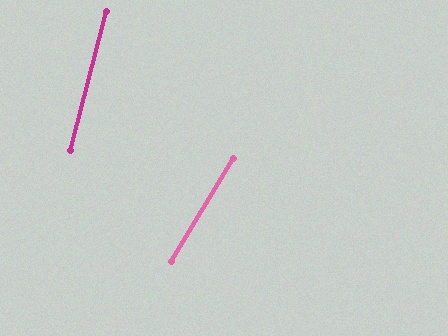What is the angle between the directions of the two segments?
Approximately 17 degrees.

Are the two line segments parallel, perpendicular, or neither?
Neither parallel nor perpendicular — they differ by about 17°.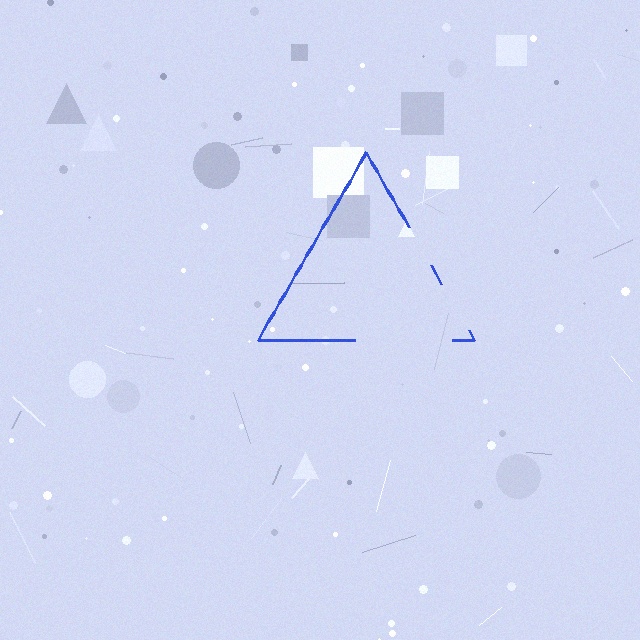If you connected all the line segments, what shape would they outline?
They would outline a triangle.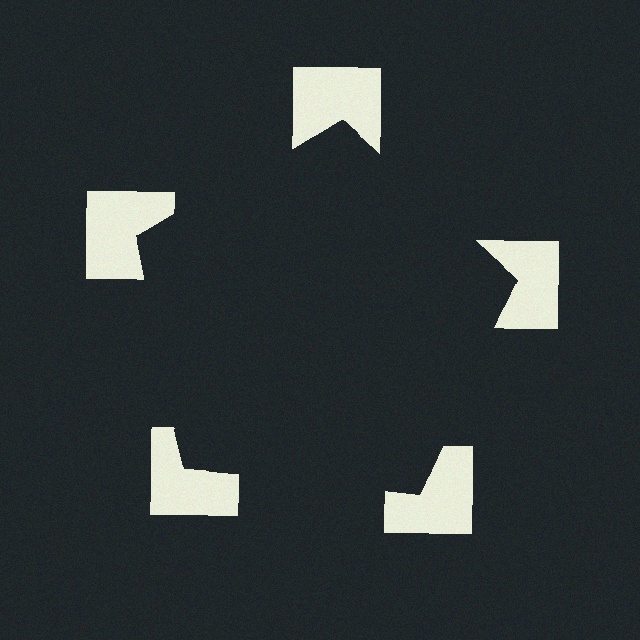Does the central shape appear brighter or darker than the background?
It typically appears slightly darker than the background, even though no actual brightness change is drawn.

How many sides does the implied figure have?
5 sides.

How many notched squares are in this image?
There are 5 — one at each vertex of the illusory pentagon.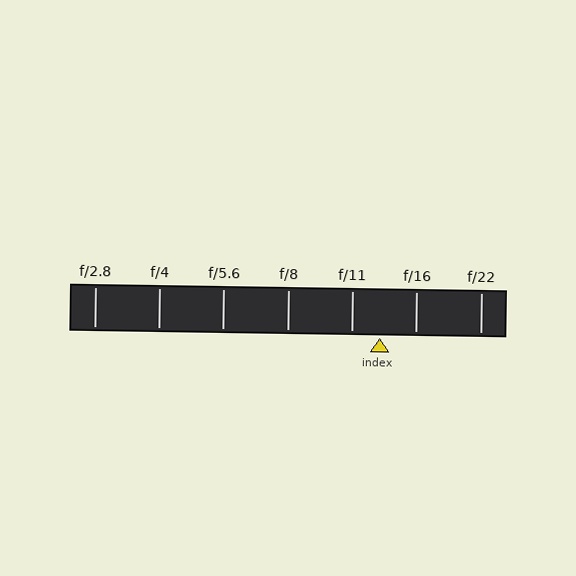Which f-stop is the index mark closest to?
The index mark is closest to f/11.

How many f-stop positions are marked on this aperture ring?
There are 7 f-stop positions marked.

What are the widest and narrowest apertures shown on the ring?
The widest aperture shown is f/2.8 and the narrowest is f/22.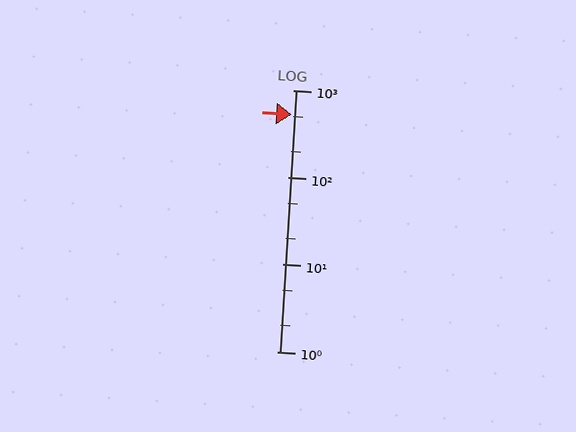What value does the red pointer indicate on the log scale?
The pointer indicates approximately 530.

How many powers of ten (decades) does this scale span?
The scale spans 3 decades, from 1 to 1000.